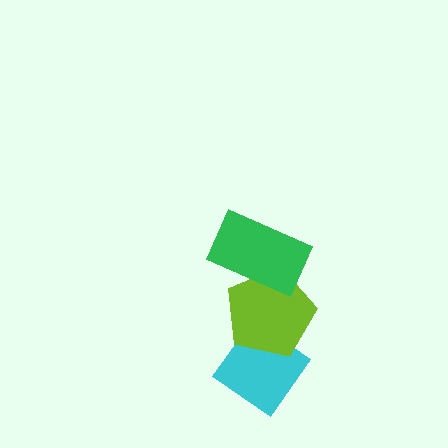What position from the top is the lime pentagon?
The lime pentagon is 2nd from the top.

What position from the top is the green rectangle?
The green rectangle is 1st from the top.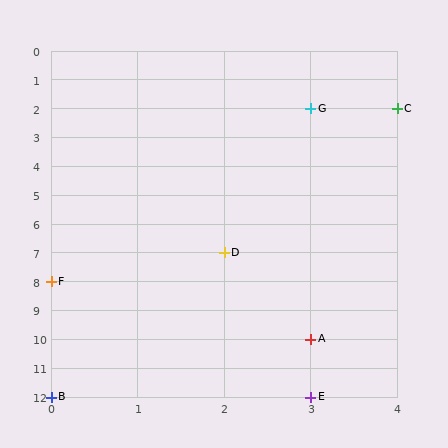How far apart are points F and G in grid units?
Points F and G are 3 columns and 6 rows apart (about 6.7 grid units diagonally).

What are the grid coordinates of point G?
Point G is at grid coordinates (3, 2).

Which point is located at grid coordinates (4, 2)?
Point C is at (4, 2).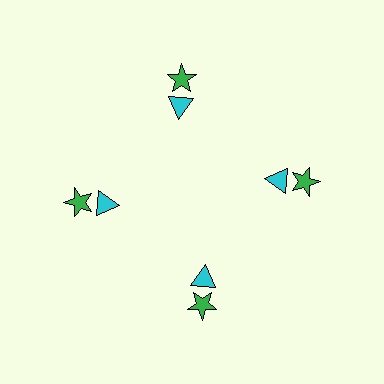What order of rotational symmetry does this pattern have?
This pattern has 4-fold rotational symmetry.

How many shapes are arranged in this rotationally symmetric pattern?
There are 8 shapes, arranged in 4 groups of 2.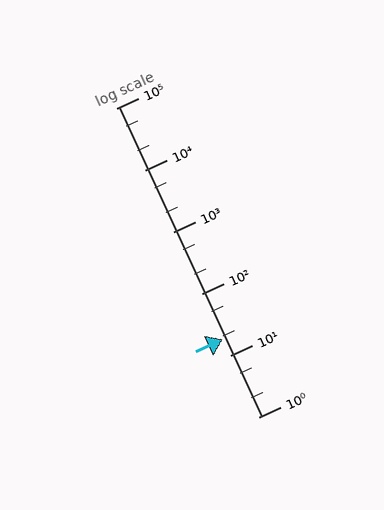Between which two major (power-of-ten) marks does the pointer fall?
The pointer is between 10 and 100.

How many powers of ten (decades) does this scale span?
The scale spans 5 decades, from 1 to 100000.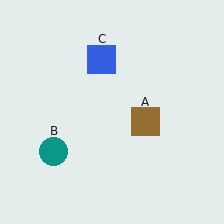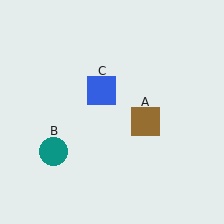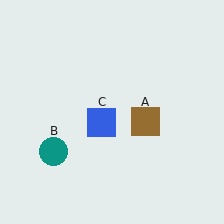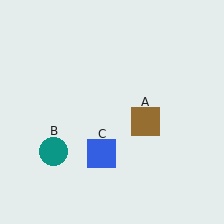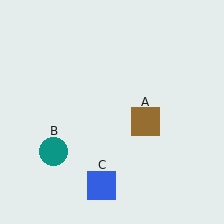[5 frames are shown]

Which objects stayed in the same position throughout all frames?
Brown square (object A) and teal circle (object B) remained stationary.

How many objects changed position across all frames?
1 object changed position: blue square (object C).